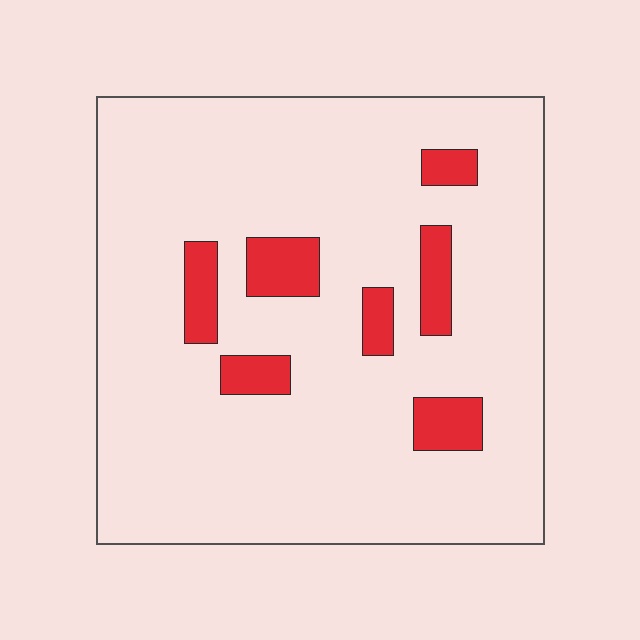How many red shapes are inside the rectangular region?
7.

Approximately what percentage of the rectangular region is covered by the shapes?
Approximately 10%.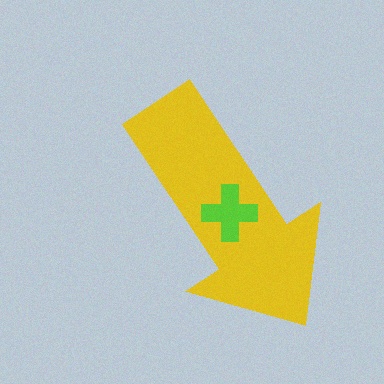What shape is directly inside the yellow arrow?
The lime cross.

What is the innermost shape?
The lime cross.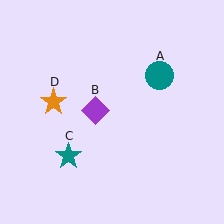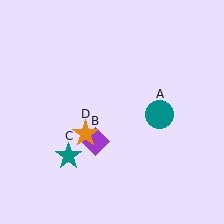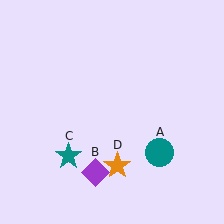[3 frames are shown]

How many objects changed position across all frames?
3 objects changed position: teal circle (object A), purple diamond (object B), orange star (object D).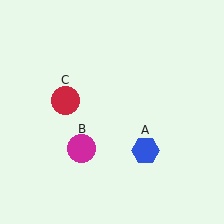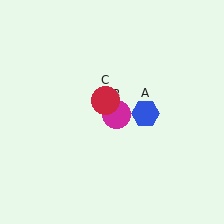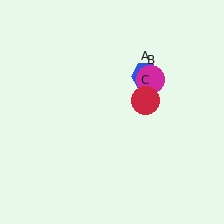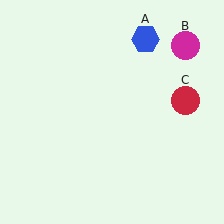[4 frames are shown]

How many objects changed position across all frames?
3 objects changed position: blue hexagon (object A), magenta circle (object B), red circle (object C).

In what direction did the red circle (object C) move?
The red circle (object C) moved right.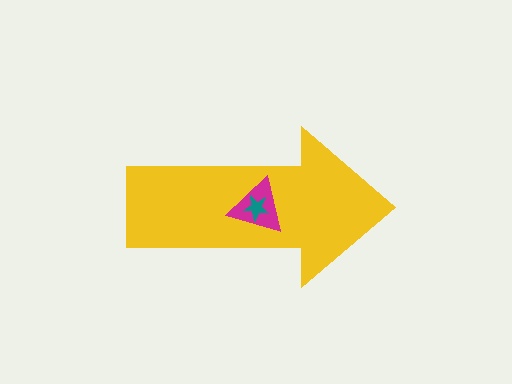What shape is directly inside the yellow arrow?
The magenta triangle.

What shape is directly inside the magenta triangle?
The teal star.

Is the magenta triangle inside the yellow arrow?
Yes.